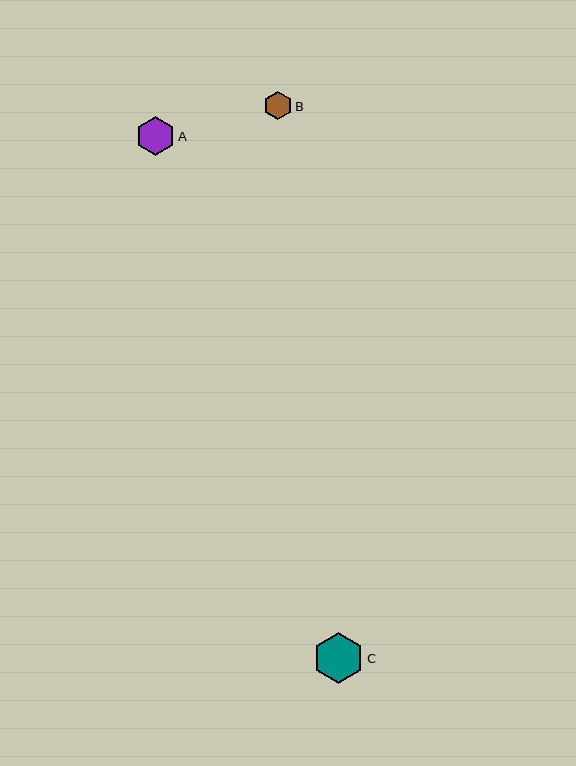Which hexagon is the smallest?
Hexagon B is the smallest with a size of approximately 29 pixels.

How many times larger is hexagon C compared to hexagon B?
Hexagon C is approximately 1.8 times the size of hexagon B.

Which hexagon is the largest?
Hexagon C is the largest with a size of approximately 51 pixels.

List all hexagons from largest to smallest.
From largest to smallest: C, A, B.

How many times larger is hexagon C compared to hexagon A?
Hexagon C is approximately 1.3 times the size of hexagon A.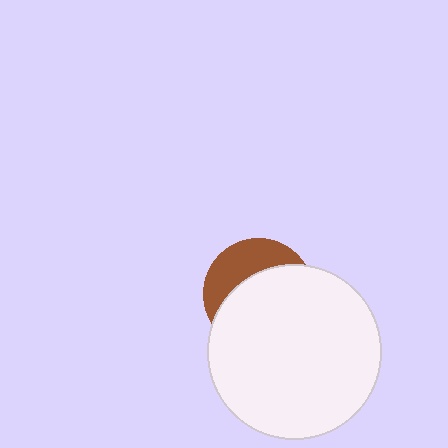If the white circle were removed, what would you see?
You would see the complete brown circle.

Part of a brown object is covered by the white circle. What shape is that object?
It is a circle.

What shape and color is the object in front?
The object in front is a white circle.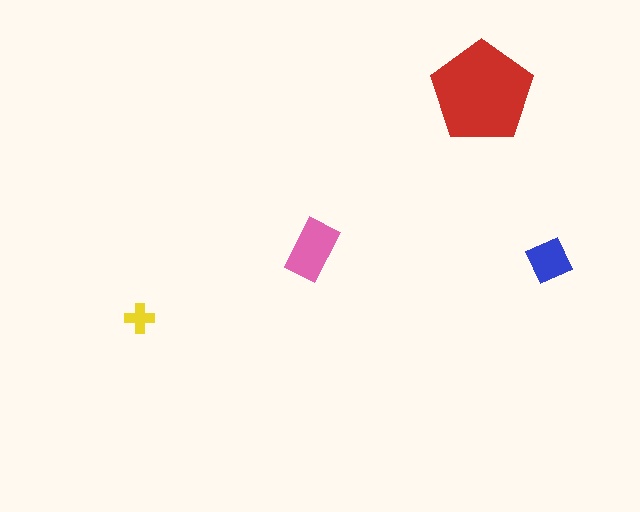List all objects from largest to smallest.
The red pentagon, the pink rectangle, the blue square, the yellow cross.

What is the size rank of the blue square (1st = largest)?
3rd.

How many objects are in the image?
There are 4 objects in the image.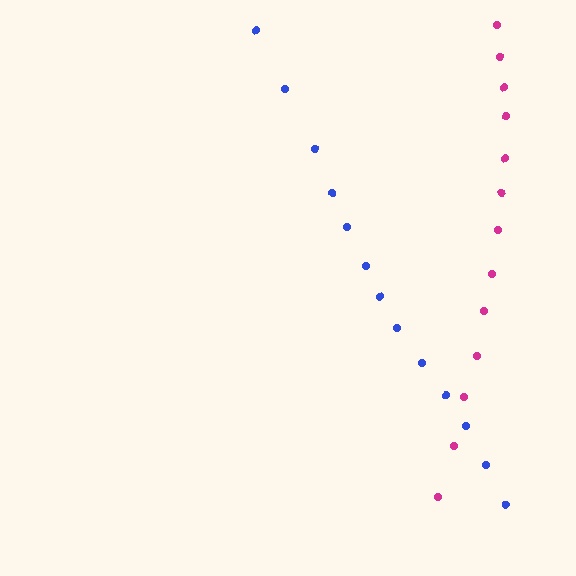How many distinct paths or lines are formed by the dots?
There are 2 distinct paths.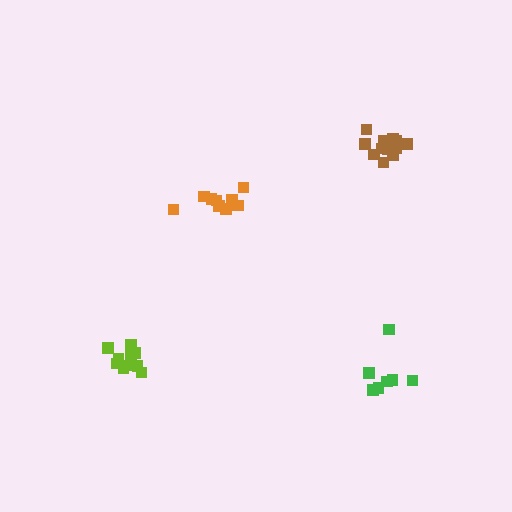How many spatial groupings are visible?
There are 4 spatial groupings.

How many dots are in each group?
Group 1: 13 dots, Group 2: 7 dots, Group 3: 9 dots, Group 4: 11 dots (40 total).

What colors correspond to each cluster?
The clusters are colored: brown, green, orange, lime.